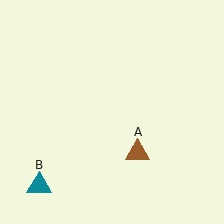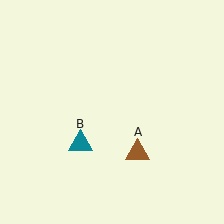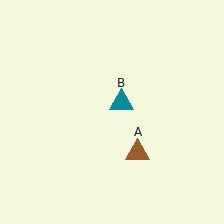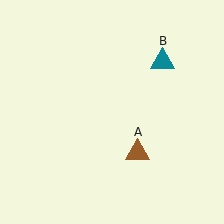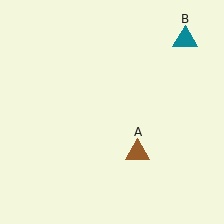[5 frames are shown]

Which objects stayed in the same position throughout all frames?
Brown triangle (object A) remained stationary.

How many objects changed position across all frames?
1 object changed position: teal triangle (object B).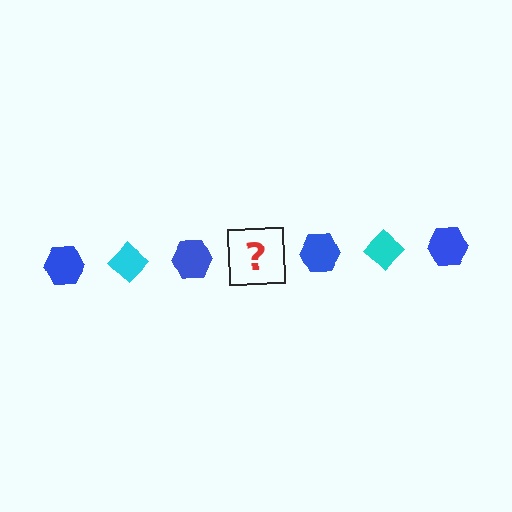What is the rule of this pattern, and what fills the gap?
The rule is that the pattern alternates between blue hexagon and cyan diamond. The gap should be filled with a cyan diamond.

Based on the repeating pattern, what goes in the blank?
The blank should be a cyan diamond.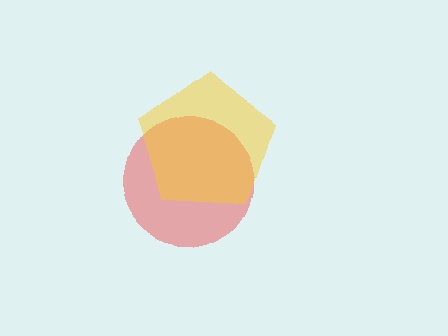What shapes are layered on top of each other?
The layered shapes are: a red circle, a yellow pentagon.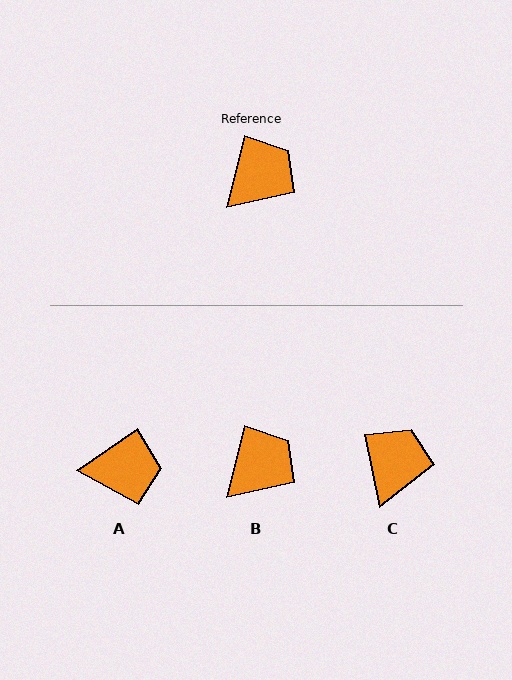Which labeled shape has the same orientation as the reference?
B.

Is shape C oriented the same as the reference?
No, it is off by about 25 degrees.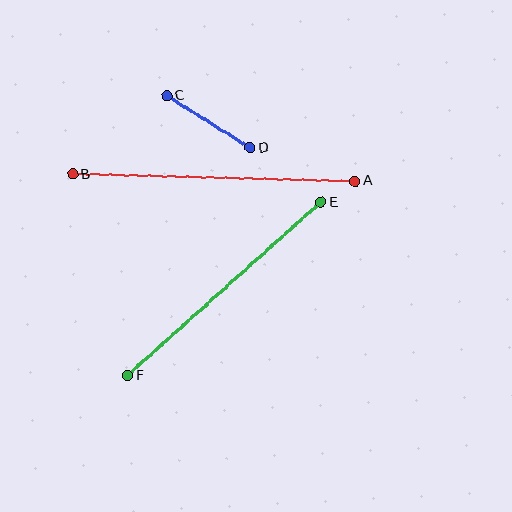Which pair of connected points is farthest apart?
Points A and B are farthest apart.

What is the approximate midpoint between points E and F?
The midpoint is at approximately (224, 289) pixels.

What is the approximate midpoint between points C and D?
The midpoint is at approximately (209, 122) pixels.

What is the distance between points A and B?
The distance is approximately 282 pixels.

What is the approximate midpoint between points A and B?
The midpoint is at approximately (214, 178) pixels.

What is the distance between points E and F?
The distance is approximately 260 pixels.